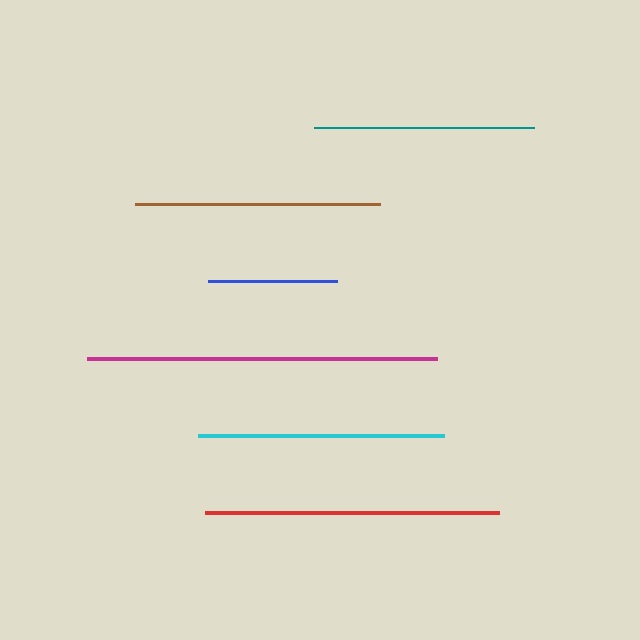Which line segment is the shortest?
The blue line is the shortest at approximately 129 pixels.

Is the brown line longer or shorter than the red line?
The red line is longer than the brown line.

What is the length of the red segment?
The red segment is approximately 294 pixels long.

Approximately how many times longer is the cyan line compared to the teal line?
The cyan line is approximately 1.1 times the length of the teal line.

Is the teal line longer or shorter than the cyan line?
The cyan line is longer than the teal line.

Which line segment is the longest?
The magenta line is the longest at approximately 350 pixels.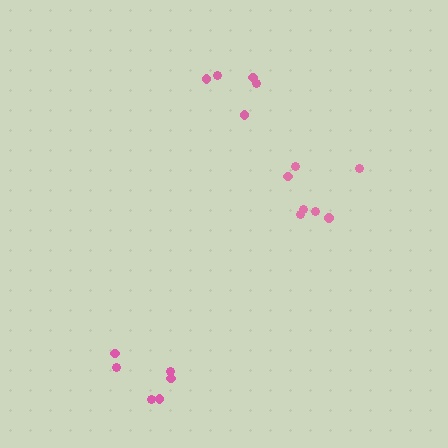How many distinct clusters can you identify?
There are 3 distinct clusters.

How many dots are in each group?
Group 1: 7 dots, Group 2: 5 dots, Group 3: 6 dots (18 total).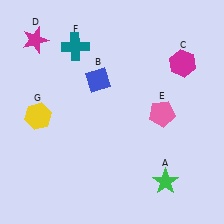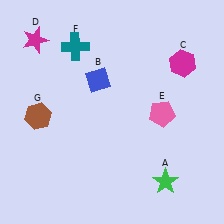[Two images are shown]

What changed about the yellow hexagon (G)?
In Image 1, G is yellow. In Image 2, it changed to brown.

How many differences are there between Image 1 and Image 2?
There is 1 difference between the two images.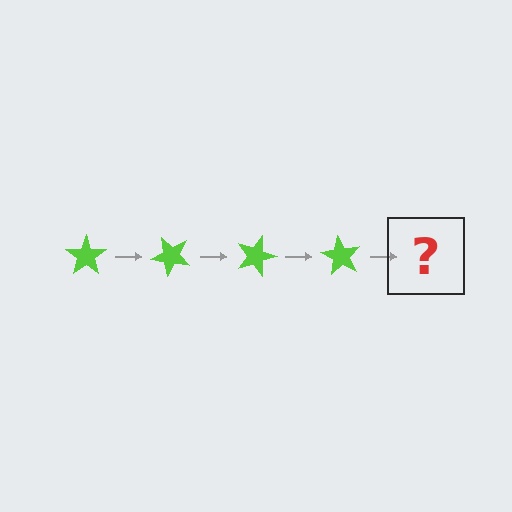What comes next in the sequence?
The next element should be a lime star rotated 180 degrees.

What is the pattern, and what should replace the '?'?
The pattern is that the star rotates 45 degrees each step. The '?' should be a lime star rotated 180 degrees.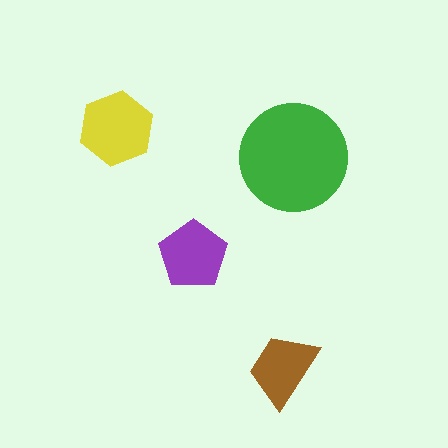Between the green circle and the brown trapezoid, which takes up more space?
The green circle.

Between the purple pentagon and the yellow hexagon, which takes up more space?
The yellow hexagon.